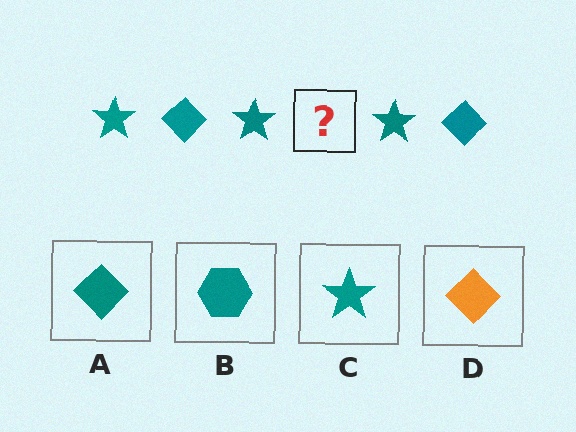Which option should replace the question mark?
Option A.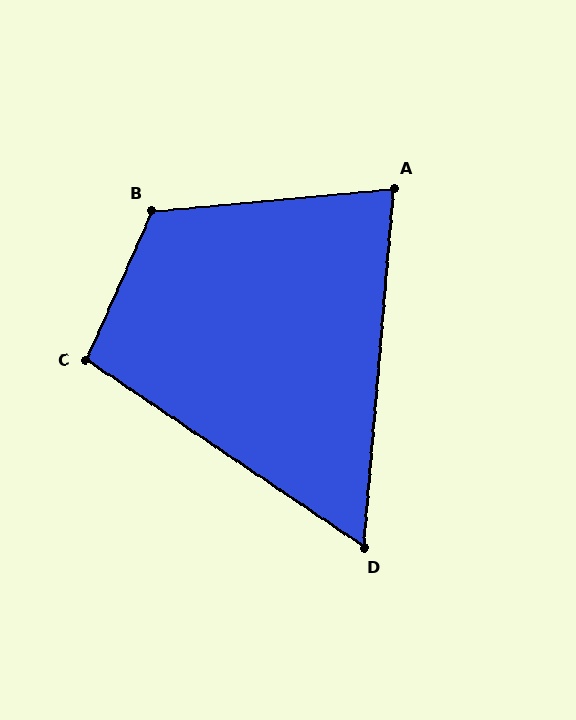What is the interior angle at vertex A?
Approximately 80 degrees (acute).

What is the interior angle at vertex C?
Approximately 100 degrees (obtuse).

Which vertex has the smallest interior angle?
D, at approximately 61 degrees.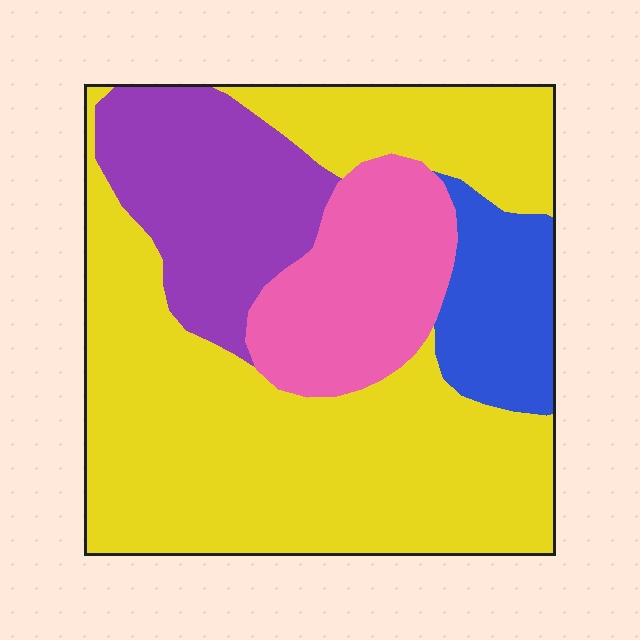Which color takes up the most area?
Yellow, at roughly 55%.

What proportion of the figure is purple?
Purple takes up about one sixth (1/6) of the figure.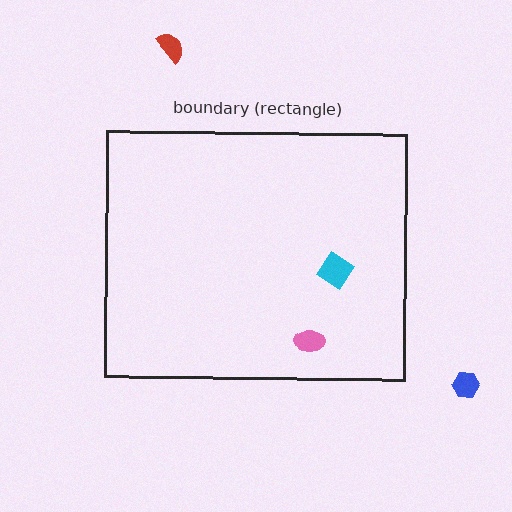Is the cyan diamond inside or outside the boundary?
Inside.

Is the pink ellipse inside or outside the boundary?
Inside.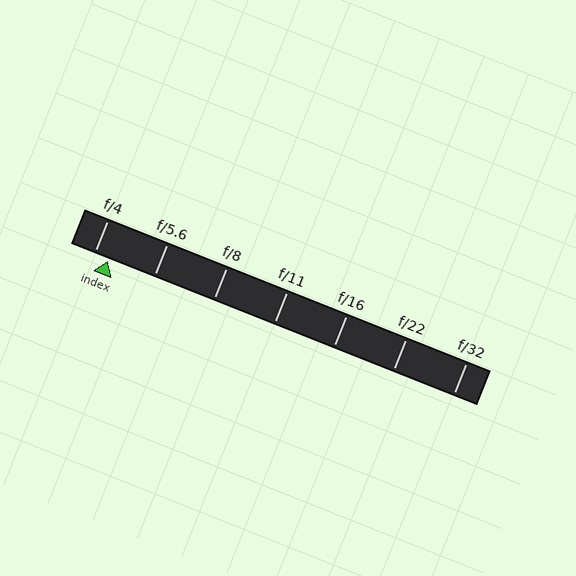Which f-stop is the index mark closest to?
The index mark is closest to f/4.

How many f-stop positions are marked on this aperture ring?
There are 7 f-stop positions marked.